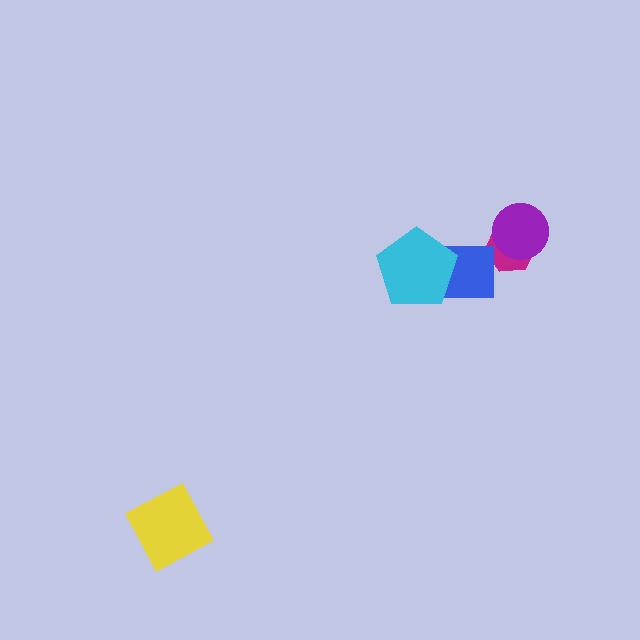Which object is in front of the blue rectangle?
The cyan pentagon is in front of the blue rectangle.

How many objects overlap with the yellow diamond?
0 objects overlap with the yellow diamond.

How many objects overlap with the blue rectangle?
1 object overlaps with the blue rectangle.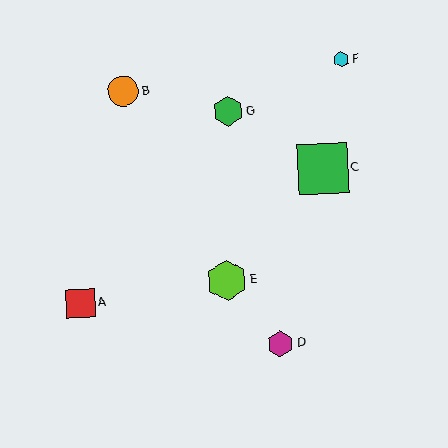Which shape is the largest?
The green square (labeled C) is the largest.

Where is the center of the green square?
The center of the green square is at (323, 169).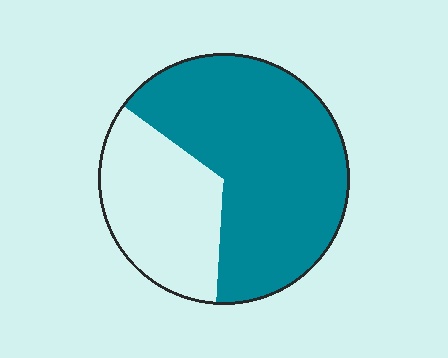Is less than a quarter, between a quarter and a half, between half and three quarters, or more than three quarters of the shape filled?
Between half and three quarters.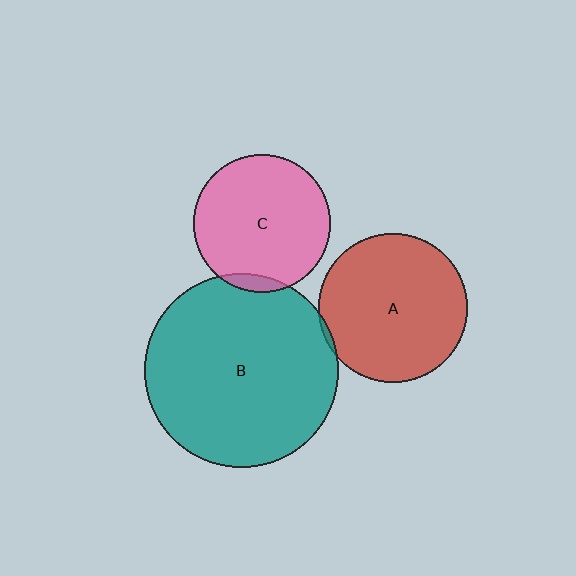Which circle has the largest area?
Circle B (teal).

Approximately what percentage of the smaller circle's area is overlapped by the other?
Approximately 5%.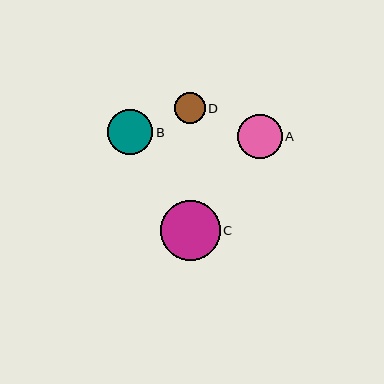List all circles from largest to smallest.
From largest to smallest: C, B, A, D.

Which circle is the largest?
Circle C is the largest with a size of approximately 60 pixels.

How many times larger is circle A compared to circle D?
Circle A is approximately 1.4 times the size of circle D.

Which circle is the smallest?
Circle D is the smallest with a size of approximately 31 pixels.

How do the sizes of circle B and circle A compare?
Circle B and circle A are approximately the same size.